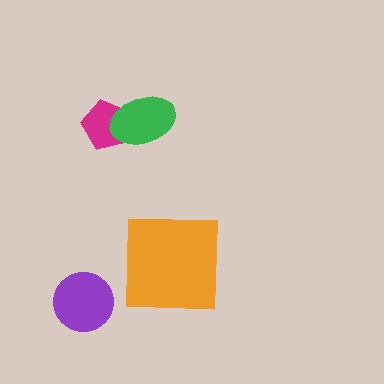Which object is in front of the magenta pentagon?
The green ellipse is in front of the magenta pentagon.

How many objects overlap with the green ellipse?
1 object overlaps with the green ellipse.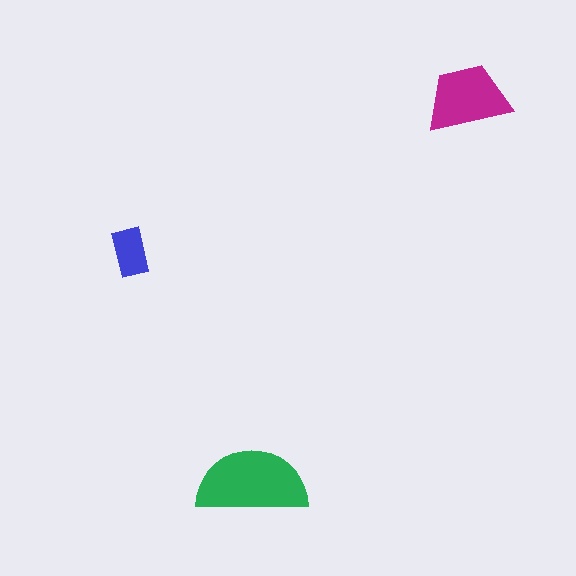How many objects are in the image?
There are 3 objects in the image.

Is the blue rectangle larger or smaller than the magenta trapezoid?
Smaller.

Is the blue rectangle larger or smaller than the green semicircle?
Smaller.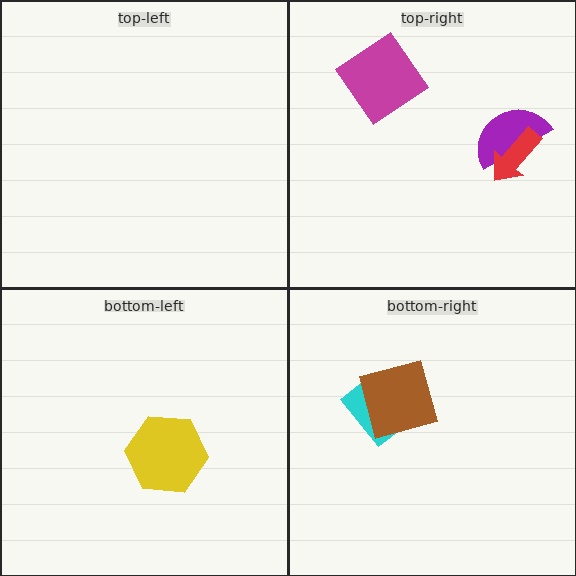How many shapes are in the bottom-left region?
1.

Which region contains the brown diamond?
The bottom-right region.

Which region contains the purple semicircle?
The top-right region.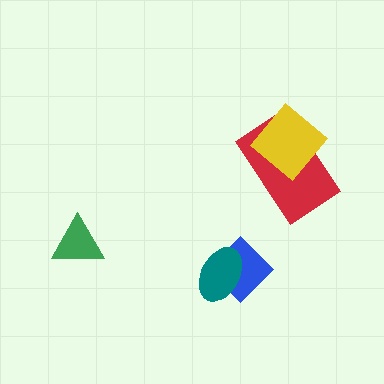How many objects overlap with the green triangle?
0 objects overlap with the green triangle.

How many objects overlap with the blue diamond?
1 object overlaps with the blue diamond.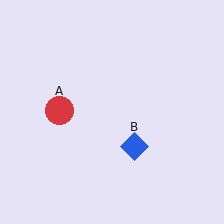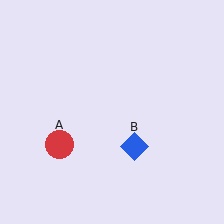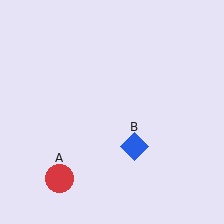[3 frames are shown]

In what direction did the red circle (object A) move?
The red circle (object A) moved down.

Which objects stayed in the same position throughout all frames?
Blue diamond (object B) remained stationary.